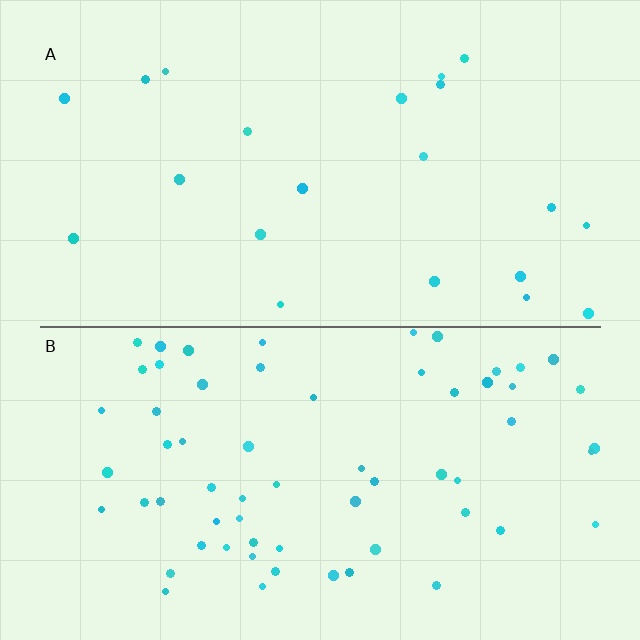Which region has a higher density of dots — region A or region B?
B (the bottom).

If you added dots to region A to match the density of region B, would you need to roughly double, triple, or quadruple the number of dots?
Approximately triple.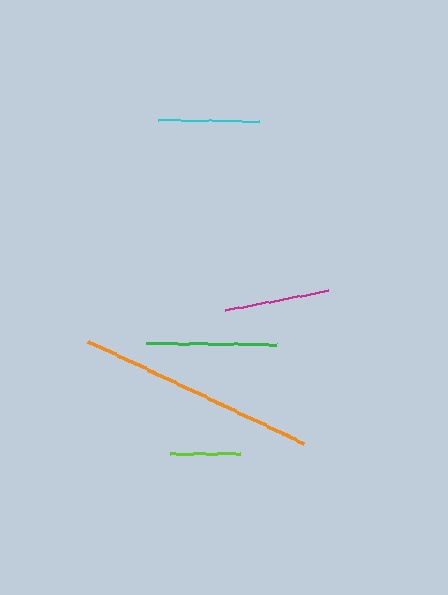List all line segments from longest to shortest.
From longest to shortest: orange, green, magenta, cyan, lime.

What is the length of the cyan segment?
The cyan segment is approximately 101 pixels long.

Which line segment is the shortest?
The lime line is the shortest at approximately 70 pixels.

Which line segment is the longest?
The orange line is the longest at approximately 239 pixels.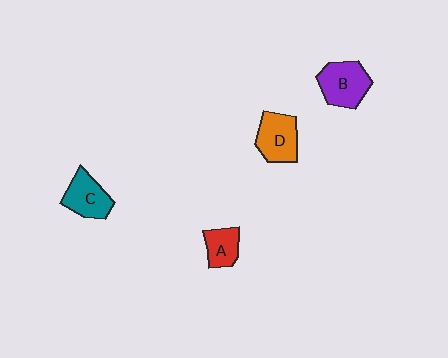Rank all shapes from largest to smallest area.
From largest to smallest: B (purple), D (orange), C (teal), A (red).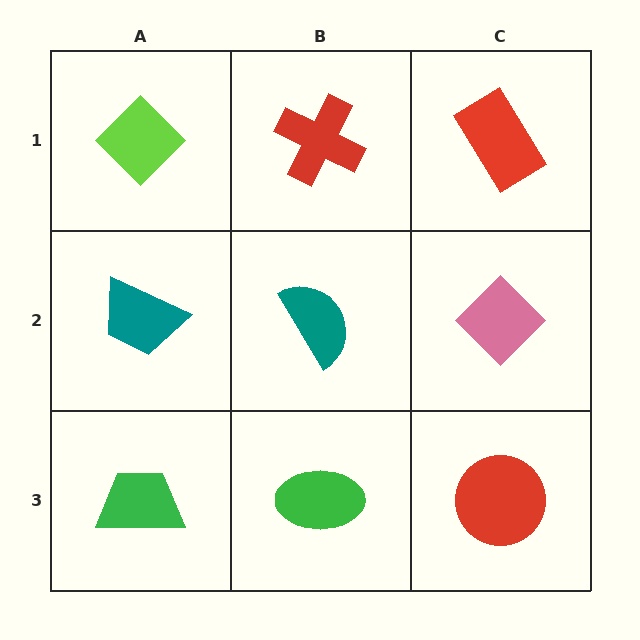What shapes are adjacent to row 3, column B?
A teal semicircle (row 2, column B), a green trapezoid (row 3, column A), a red circle (row 3, column C).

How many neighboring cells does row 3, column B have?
3.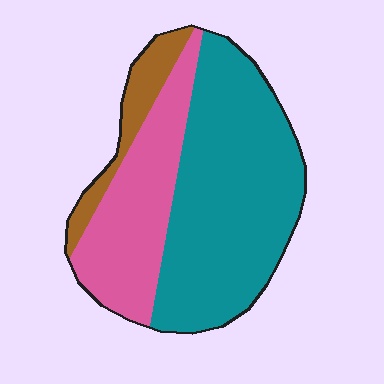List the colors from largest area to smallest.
From largest to smallest: teal, pink, brown.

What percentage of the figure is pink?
Pink covers 31% of the figure.